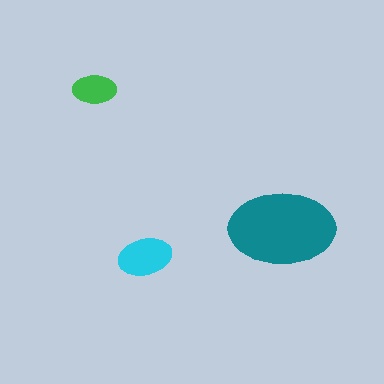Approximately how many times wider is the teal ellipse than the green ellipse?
About 2.5 times wider.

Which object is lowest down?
The cyan ellipse is bottommost.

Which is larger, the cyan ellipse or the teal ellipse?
The teal one.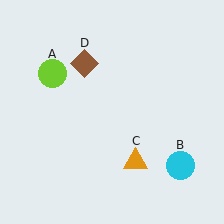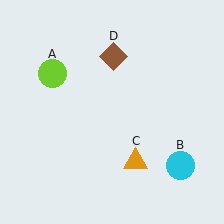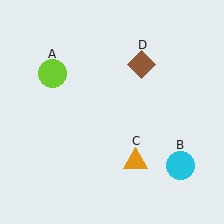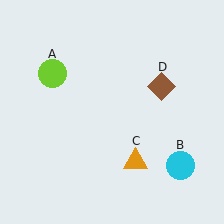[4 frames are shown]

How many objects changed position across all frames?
1 object changed position: brown diamond (object D).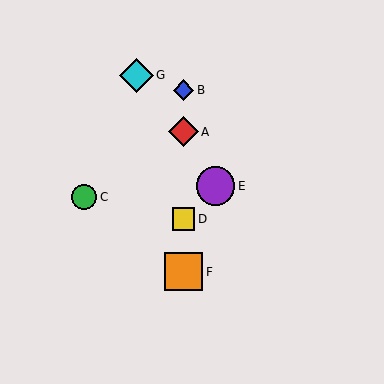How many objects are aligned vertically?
4 objects (A, B, D, F) are aligned vertically.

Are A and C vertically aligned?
No, A is at x≈184 and C is at x≈84.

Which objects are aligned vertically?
Objects A, B, D, F are aligned vertically.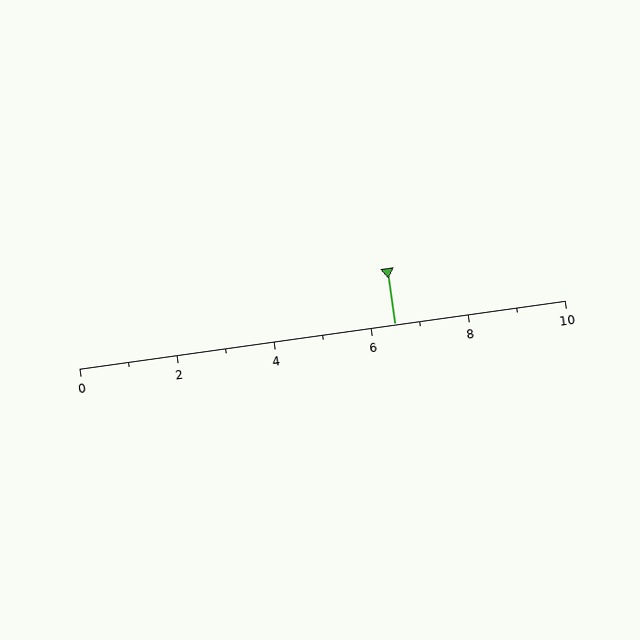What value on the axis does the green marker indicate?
The marker indicates approximately 6.5.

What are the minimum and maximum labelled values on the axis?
The axis runs from 0 to 10.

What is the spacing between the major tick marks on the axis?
The major ticks are spaced 2 apart.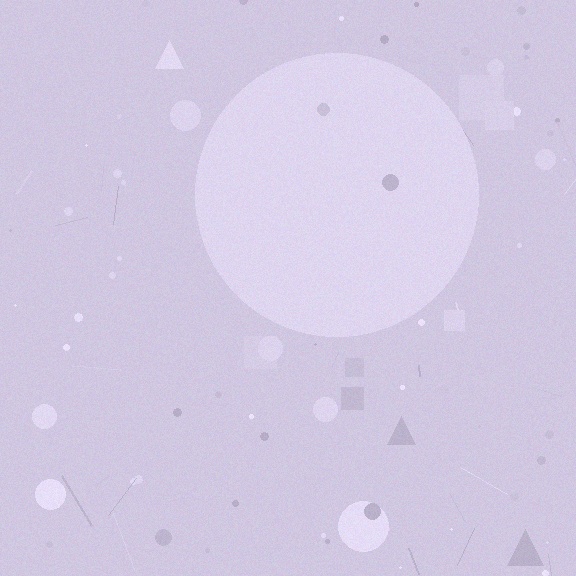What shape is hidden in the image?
A circle is hidden in the image.